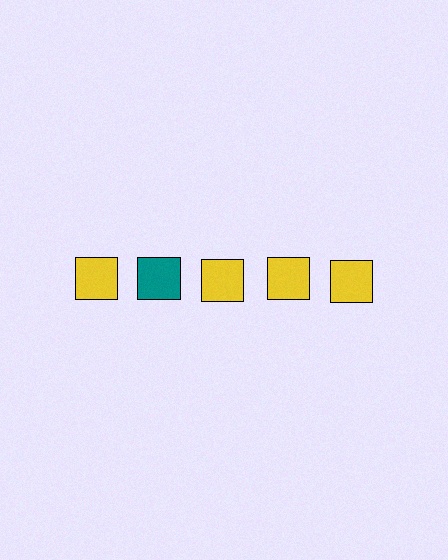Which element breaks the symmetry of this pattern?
The teal square in the top row, second from left column breaks the symmetry. All other shapes are yellow squares.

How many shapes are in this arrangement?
There are 5 shapes arranged in a grid pattern.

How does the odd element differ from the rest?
It has a different color: teal instead of yellow.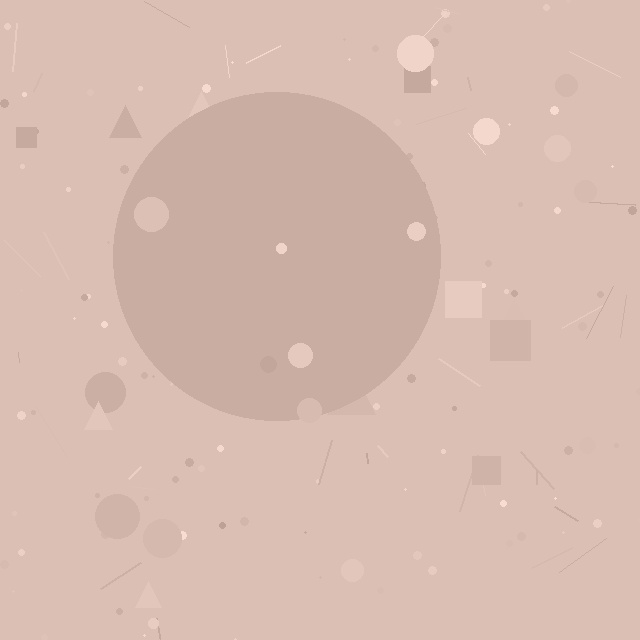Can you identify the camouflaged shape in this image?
The camouflaged shape is a circle.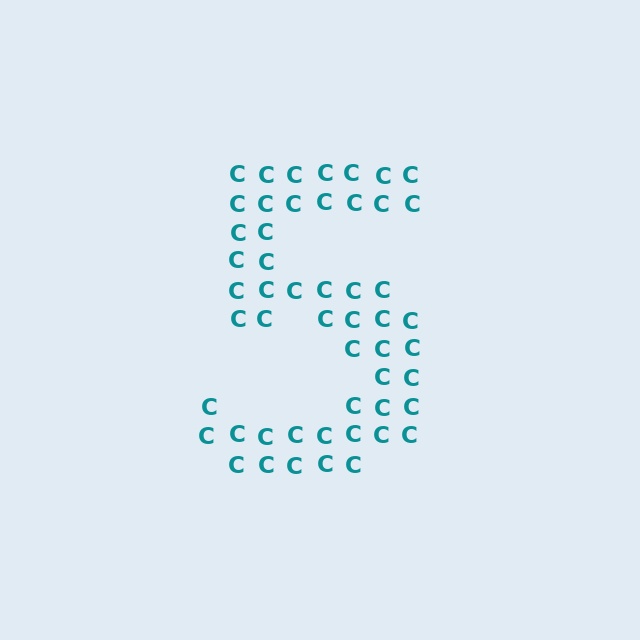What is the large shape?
The large shape is the digit 5.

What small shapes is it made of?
It is made of small letter C's.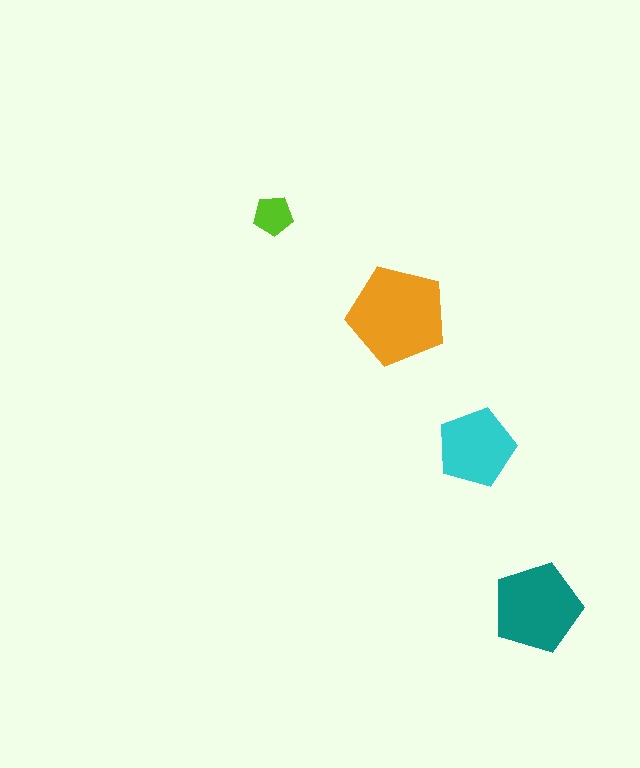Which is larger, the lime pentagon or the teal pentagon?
The teal one.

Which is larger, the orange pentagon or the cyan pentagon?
The orange one.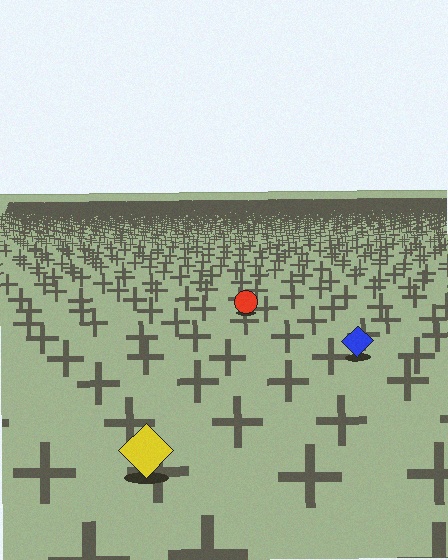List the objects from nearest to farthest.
From nearest to farthest: the yellow diamond, the blue diamond, the red circle.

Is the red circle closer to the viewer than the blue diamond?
No. The blue diamond is closer — you can tell from the texture gradient: the ground texture is coarser near it.